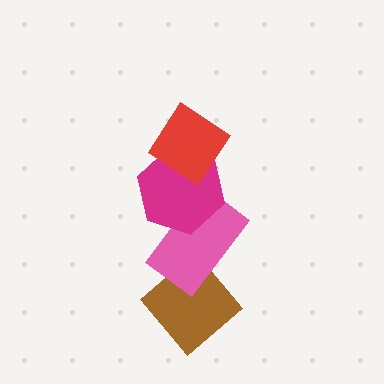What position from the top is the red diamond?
The red diamond is 1st from the top.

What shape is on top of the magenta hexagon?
The red diamond is on top of the magenta hexagon.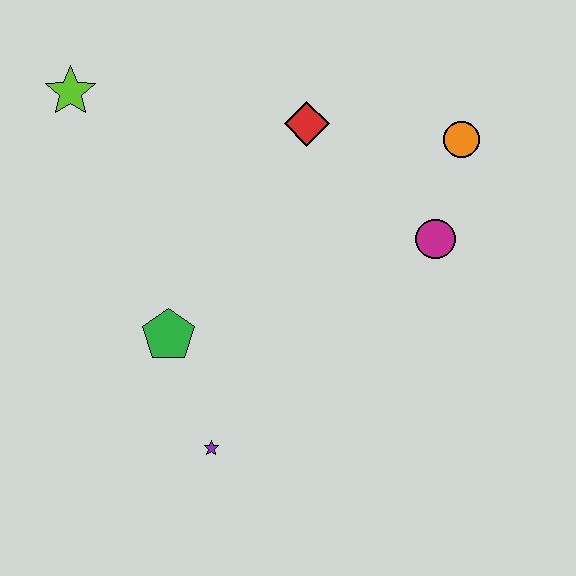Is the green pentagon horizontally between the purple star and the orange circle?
No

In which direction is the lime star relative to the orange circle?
The lime star is to the left of the orange circle.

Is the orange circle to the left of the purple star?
No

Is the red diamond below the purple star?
No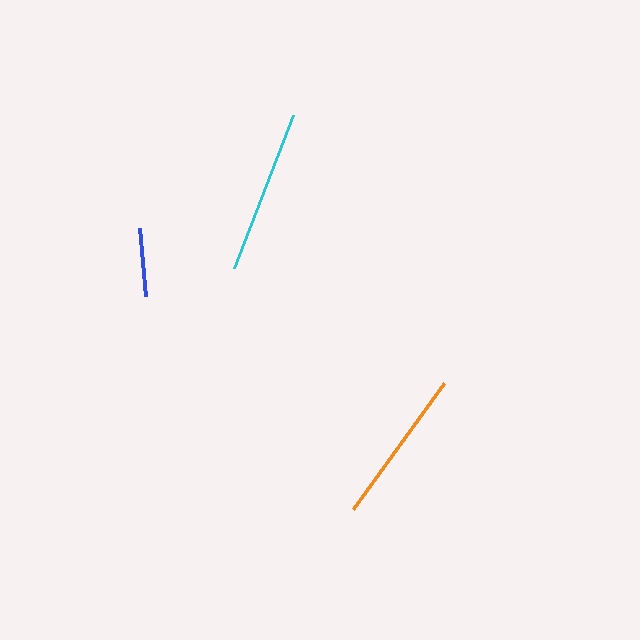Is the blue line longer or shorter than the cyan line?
The cyan line is longer than the blue line.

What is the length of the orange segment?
The orange segment is approximately 155 pixels long.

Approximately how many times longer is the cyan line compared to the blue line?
The cyan line is approximately 2.4 times the length of the blue line.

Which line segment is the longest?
The cyan line is the longest at approximately 164 pixels.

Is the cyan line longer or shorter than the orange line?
The cyan line is longer than the orange line.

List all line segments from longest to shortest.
From longest to shortest: cyan, orange, blue.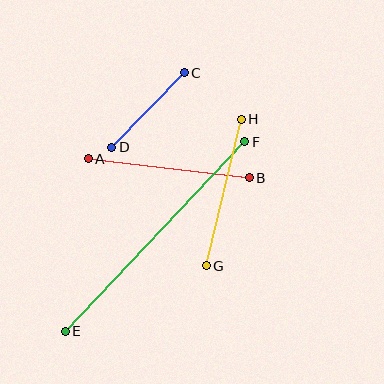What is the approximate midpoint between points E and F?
The midpoint is at approximately (155, 237) pixels.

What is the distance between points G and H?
The distance is approximately 150 pixels.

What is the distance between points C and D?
The distance is approximately 104 pixels.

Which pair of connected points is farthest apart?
Points E and F are farthest apart.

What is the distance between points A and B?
The distance is approximately 162 pixels.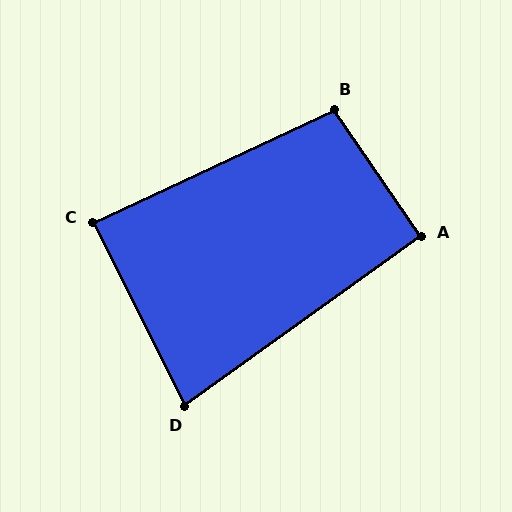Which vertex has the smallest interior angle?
D, at approximately 81 degrees.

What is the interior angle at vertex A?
Approximately 91 degrees (approximately right).